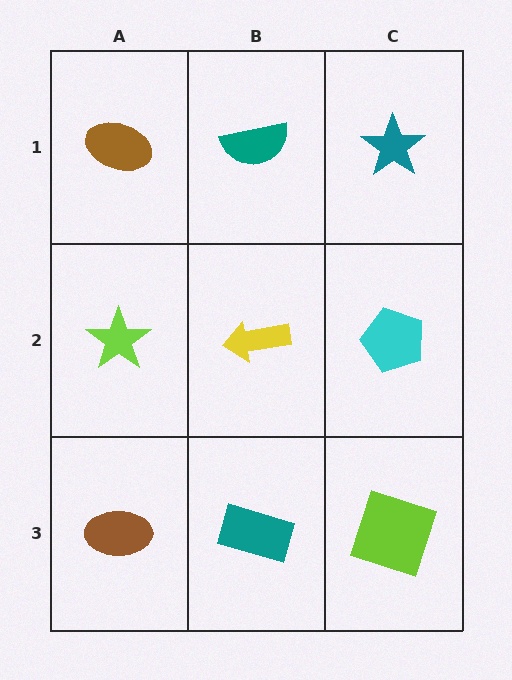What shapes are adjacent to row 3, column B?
A yellow arrow (row 2, column B), a brown ellipse (row 3, column A), a lime square (row 3, column C).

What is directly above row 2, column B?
A teal semicircle.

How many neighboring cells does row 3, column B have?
3.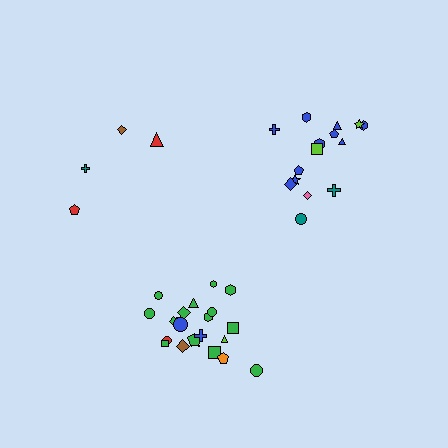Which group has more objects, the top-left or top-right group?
The top-right group.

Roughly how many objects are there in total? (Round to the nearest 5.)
Roughly 40 objects in total.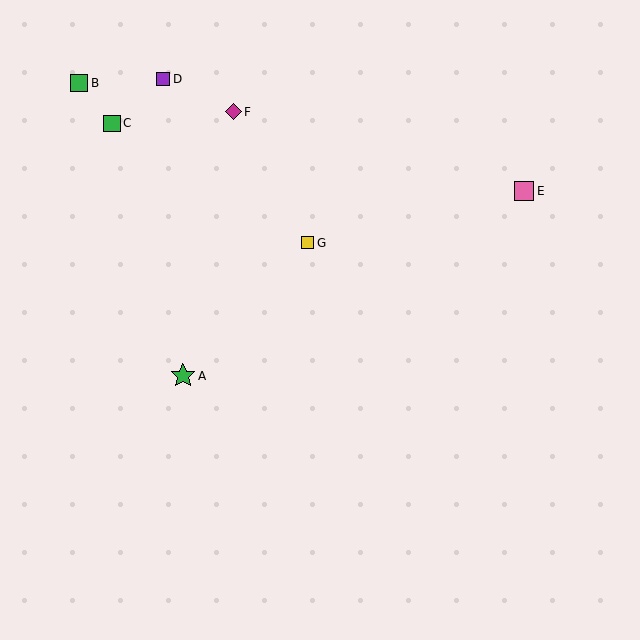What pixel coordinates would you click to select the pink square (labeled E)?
Click at (524, 191) to select the pink square E.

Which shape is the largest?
The green star (labeled A) is the largest.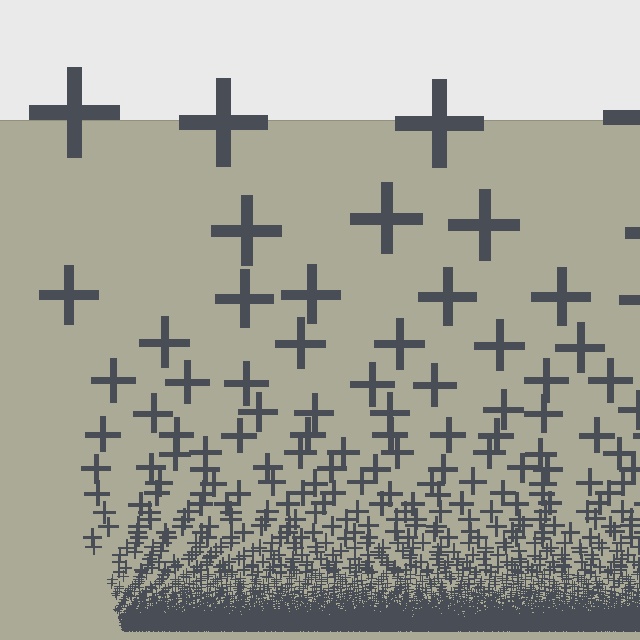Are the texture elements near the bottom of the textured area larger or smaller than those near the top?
Smaller. The gradient is inverted — elements near the bottom are smaller and denser.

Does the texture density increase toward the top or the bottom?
Density increases toward the bottom.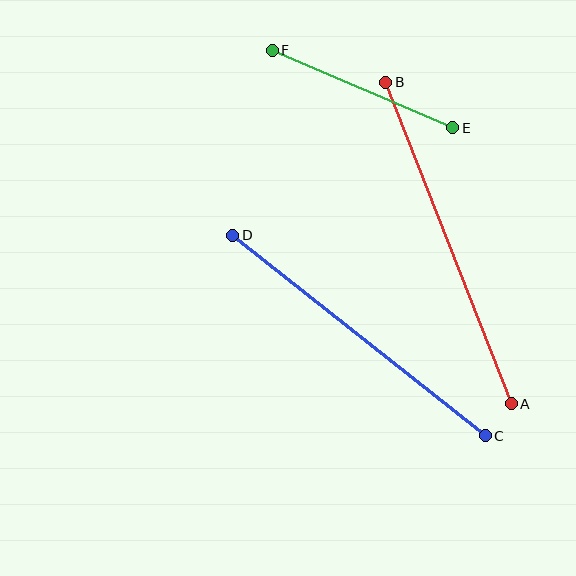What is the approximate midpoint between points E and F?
The midpoint is at approximately (362, 89) pixels.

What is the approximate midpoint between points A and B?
The midpoint is at approximately (448, 243) pixels.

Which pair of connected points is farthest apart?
Points A and B are farthest apart.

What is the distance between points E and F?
The distance is approximately 197 pixels.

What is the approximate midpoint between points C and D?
The midpoint is at approximately (359, 335) pixels.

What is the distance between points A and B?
The distance is approximately 345 pixels.